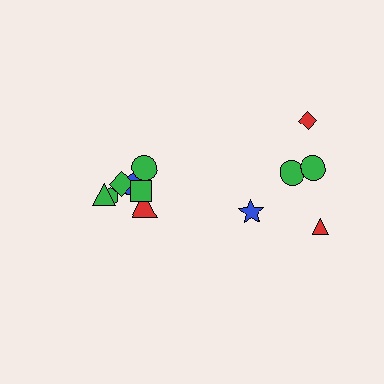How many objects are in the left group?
There are 7 objects.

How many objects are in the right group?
There are 5 objects.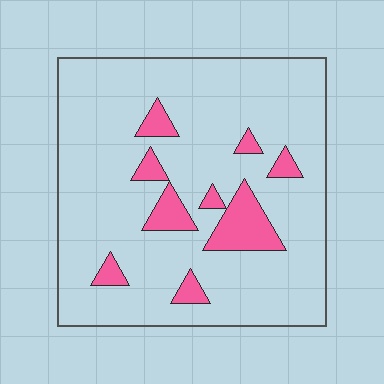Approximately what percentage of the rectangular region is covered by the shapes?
Approximately 15%.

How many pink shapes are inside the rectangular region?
9.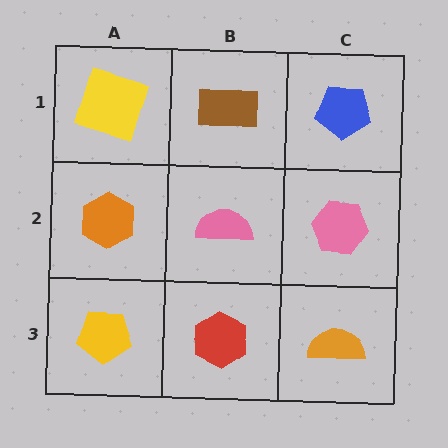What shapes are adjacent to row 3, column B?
A pink semicircle (row 2, column B), a yellow pentagon (row 3, column A), an orange semicircle (row 3, column C).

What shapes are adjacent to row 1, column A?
An orange hexagon (row 2, column A), a brown rectangle (row 1, column B).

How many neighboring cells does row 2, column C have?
3.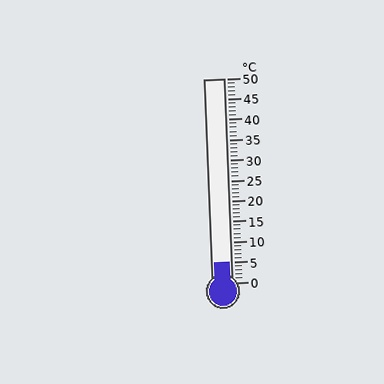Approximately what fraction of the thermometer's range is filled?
The thermometer is filled to approximately 10% of its range.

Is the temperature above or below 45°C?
The temperature is below 45°C.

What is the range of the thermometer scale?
The thermometer scale ranges from 0°C to 50°C.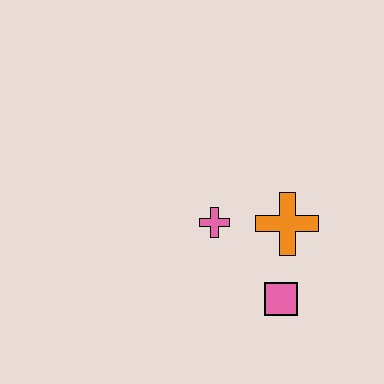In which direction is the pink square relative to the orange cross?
The pink square is below the orange cross.